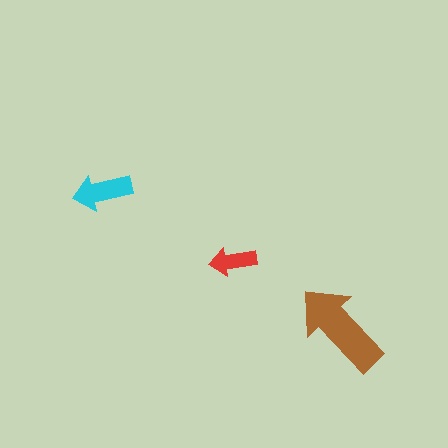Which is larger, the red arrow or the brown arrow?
The brown one.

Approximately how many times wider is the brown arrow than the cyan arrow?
About 1.5 times wider.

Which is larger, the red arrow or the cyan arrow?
The cyan one.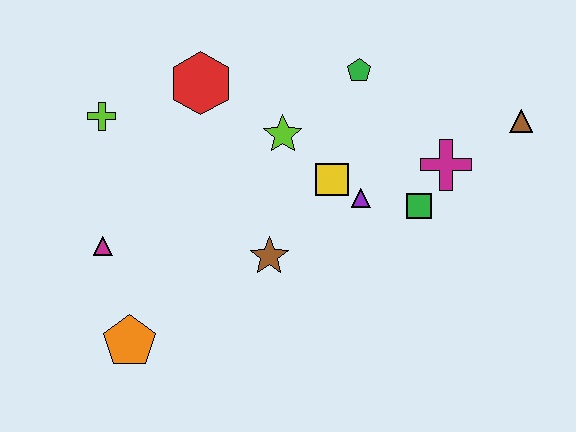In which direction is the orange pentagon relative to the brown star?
The orange pentagon is to the left of the brown star.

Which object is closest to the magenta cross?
The green square is closest to the magenta cross.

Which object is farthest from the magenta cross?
The orange pentagon is farthest from the magenta cross.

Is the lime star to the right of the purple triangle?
No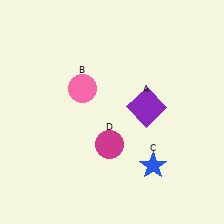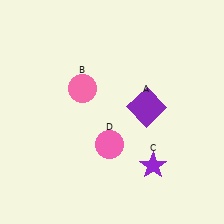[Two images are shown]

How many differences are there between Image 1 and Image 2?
There are 2 differences between the two images.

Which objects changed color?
C changed from blue to purple. D changed from magenta to pink.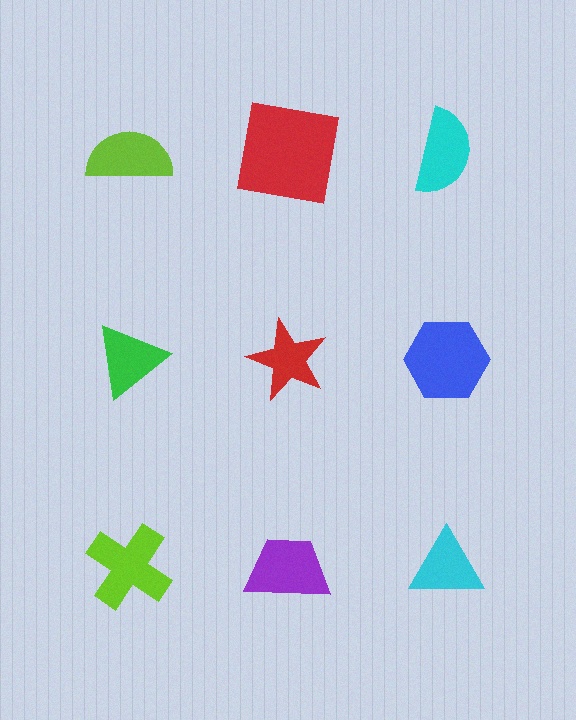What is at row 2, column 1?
A green triangle.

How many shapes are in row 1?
3 shapes.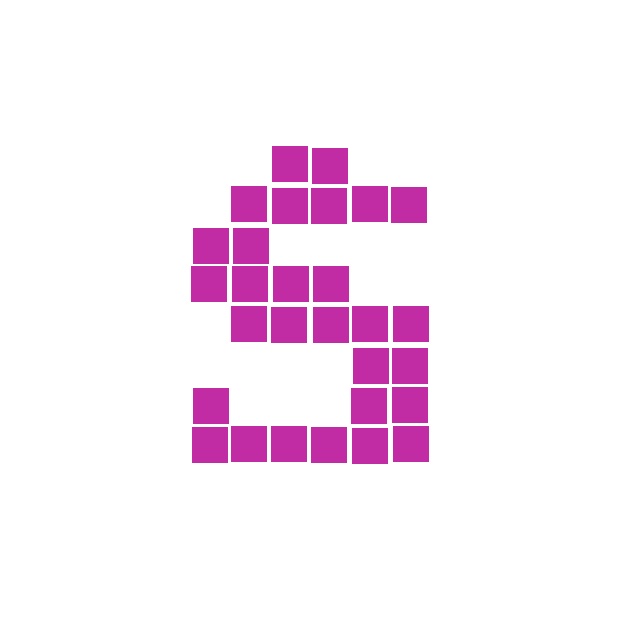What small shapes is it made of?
It is made of small squares.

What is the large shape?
The large shape is the letter S.